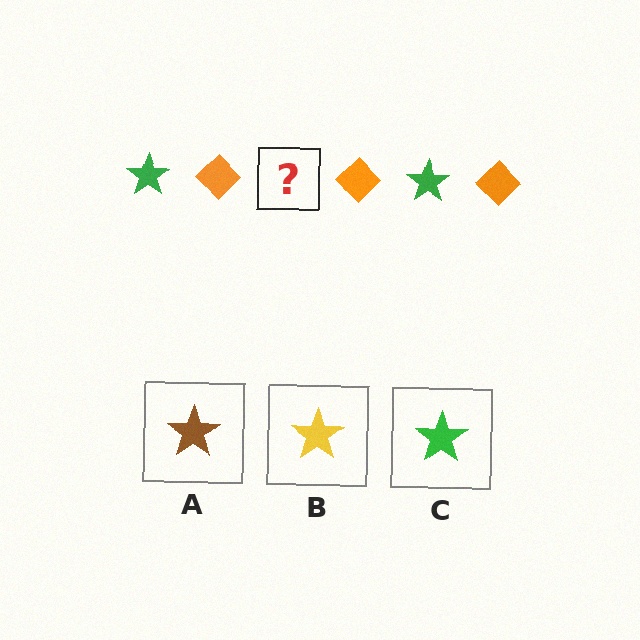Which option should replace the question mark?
Option C.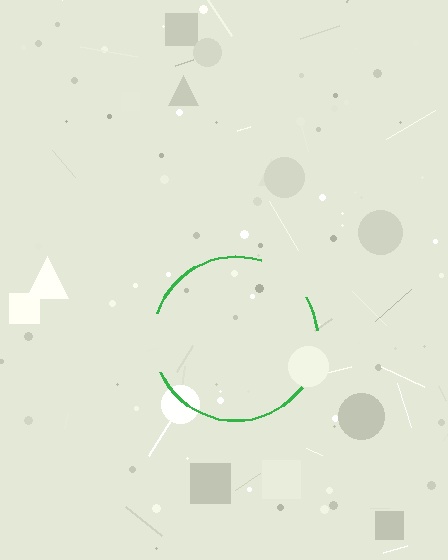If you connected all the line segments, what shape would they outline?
They would outline a circle.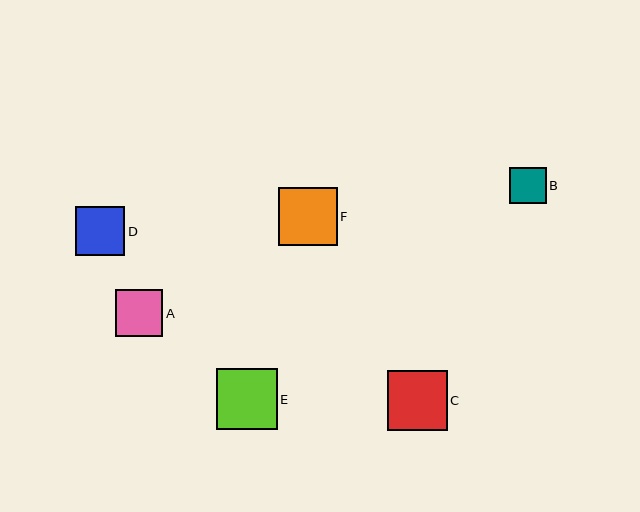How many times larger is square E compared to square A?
Square E is approximately 1.3 times the size of square A.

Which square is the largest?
Square E is the largest with a size of approximately 61 pixels.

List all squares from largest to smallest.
From largest to smallest: E, C, F, D, A, B.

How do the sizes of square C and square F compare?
Square C and square F are approximately the same size.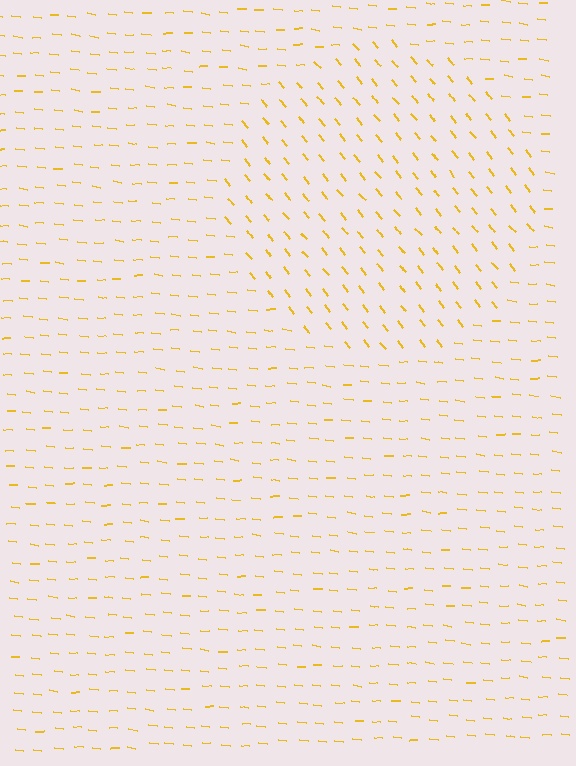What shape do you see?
I see a circle.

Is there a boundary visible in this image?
Yes, there is a texture boundary formed by a change in line orientation.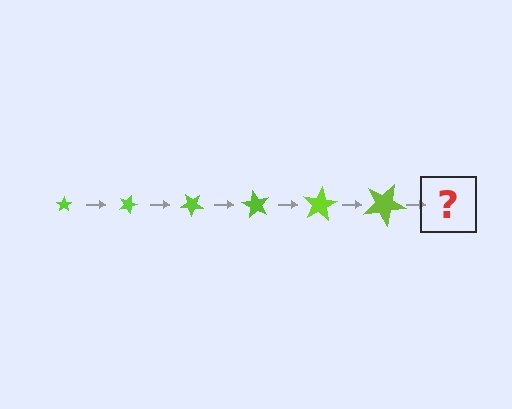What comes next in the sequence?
The next element should be a star, larger than the previous one and rotated 120 degrees from the start.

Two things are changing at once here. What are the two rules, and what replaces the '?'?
The two rules are that the star grows larger each step and it rotates 20 degrees each step. The '?' should be a star, larger than the previous one and rotated 120 degrees from the start.